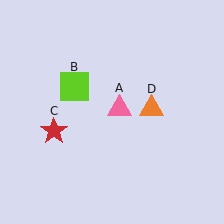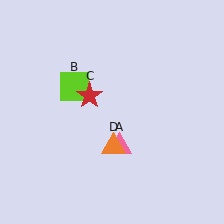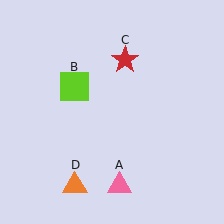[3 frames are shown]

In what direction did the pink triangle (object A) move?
The pink triangle (object A) moved down.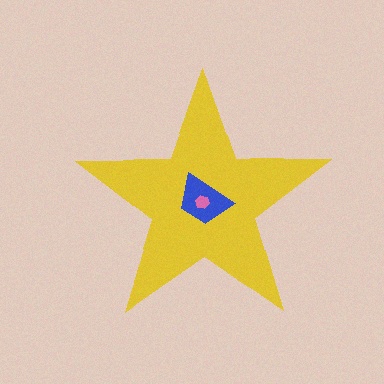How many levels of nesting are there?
3.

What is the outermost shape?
The yellow star.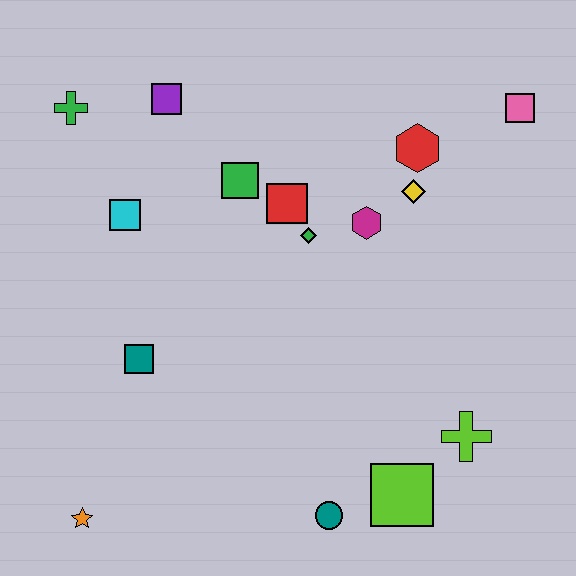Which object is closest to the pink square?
The red hexagon is closest to the pink square.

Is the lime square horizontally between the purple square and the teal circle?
No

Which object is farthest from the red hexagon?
The orange star is farthest from the red hexagon.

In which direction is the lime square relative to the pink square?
The lime square is below the pink square.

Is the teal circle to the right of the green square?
Yes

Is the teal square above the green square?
No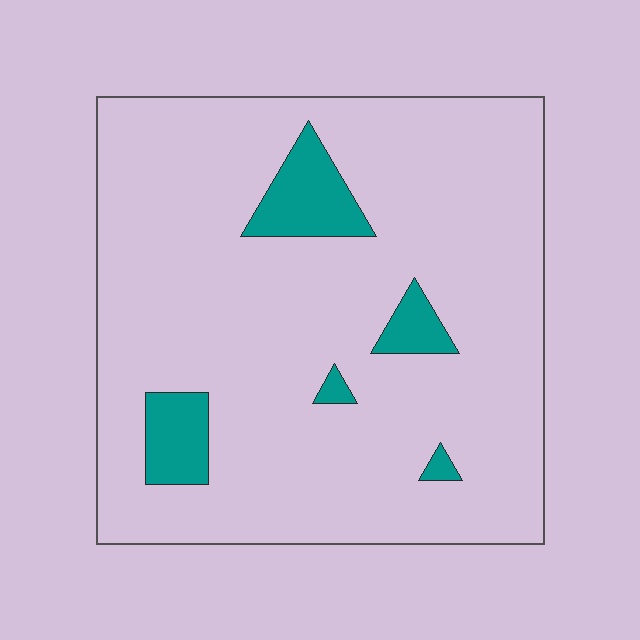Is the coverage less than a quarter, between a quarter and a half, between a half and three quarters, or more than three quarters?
Less than a quarter.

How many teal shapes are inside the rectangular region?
5.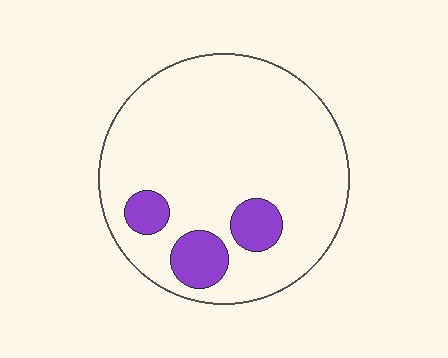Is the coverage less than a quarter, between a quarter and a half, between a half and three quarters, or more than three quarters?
Less than a quarter.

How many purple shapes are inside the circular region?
3.